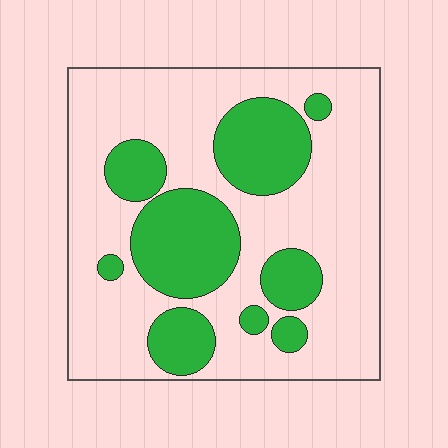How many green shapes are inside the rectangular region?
9.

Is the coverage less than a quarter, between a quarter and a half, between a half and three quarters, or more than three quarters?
Between a quarter and a half.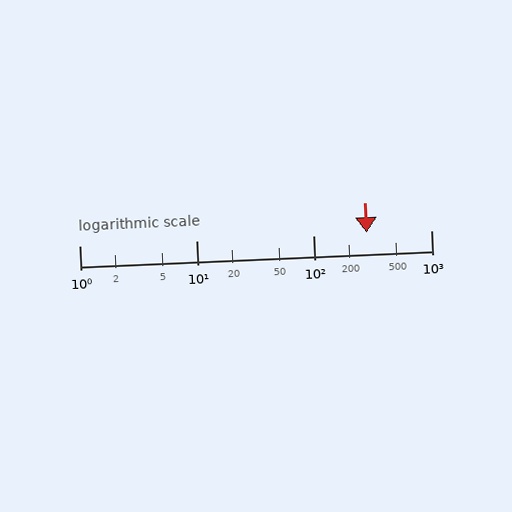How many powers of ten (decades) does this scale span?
The scale spans 3 decades, from 1 to 1000.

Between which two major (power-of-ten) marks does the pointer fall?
The pointer is between 100 and 1000.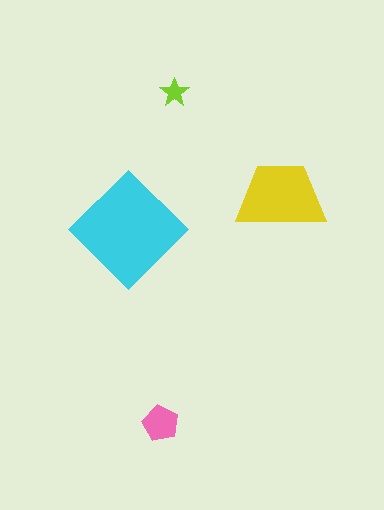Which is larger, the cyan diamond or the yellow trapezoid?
The cyan diamond.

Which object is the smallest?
The lime star.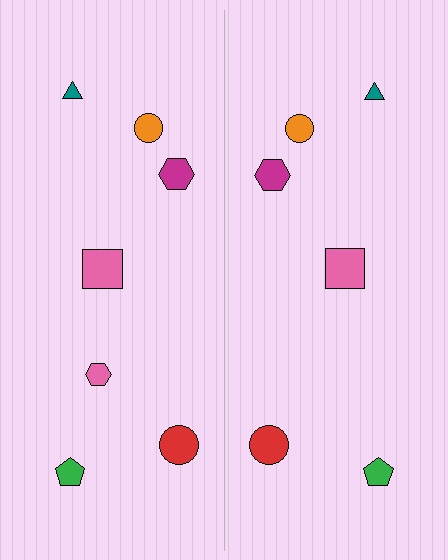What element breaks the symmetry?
A pink hexagon is missing from the right side.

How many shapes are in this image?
There are 13 shapes in this image.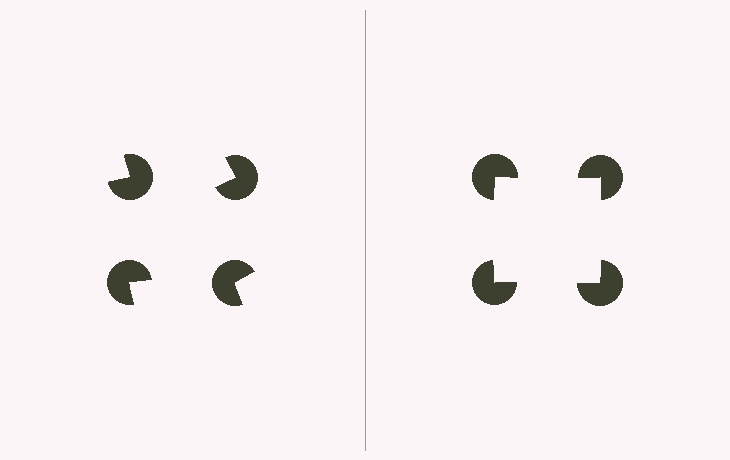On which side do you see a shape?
An illusory square appears on the right side. On the left side the wedge cuts are rotated, so no coherent shape forms.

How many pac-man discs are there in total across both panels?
8 — 4 on each side.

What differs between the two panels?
The pac-man discs are positioned identically on both sides; only the wedge orientations differ. On the right they align to a square; on the left they are misaligned.